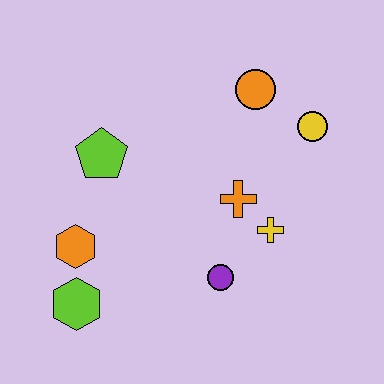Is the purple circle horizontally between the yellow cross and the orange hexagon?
Yes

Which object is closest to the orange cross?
The yellow cross is closest to the orange cross.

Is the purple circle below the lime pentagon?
Yes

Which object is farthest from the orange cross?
The lime hexagon is farthest from the orange cross.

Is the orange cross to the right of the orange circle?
No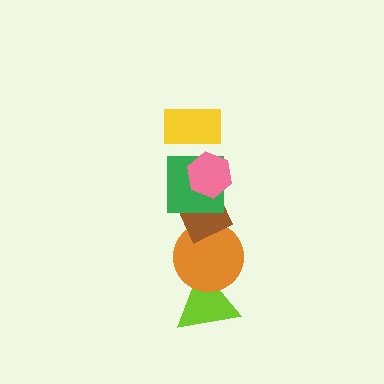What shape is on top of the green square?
The pink hexagon is on top of the green square.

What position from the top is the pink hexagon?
The pink hexagon is 2nd from the top.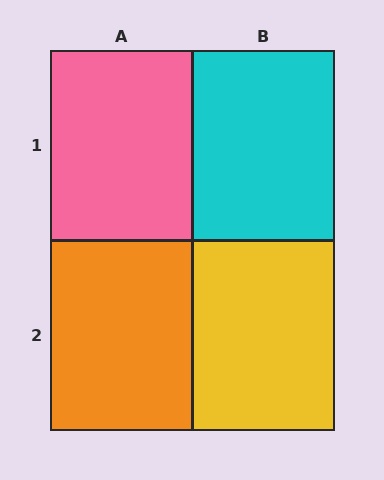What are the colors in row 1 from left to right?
Pink, cyan.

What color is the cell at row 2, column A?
Orange.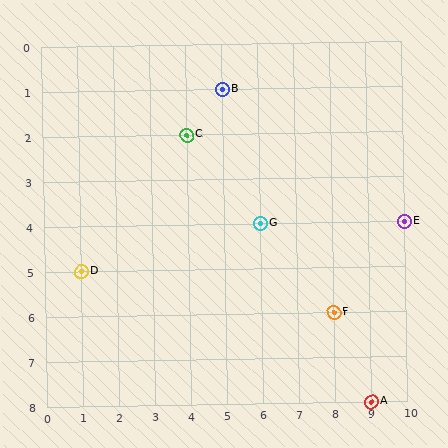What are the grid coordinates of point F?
Point F is at grid coordinates (8, 6).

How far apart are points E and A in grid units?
Points E and A are 1 column and 4 rows apart (about 4.1 grid units diagonally).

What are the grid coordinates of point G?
Point G is at grid coordinates (6, 4).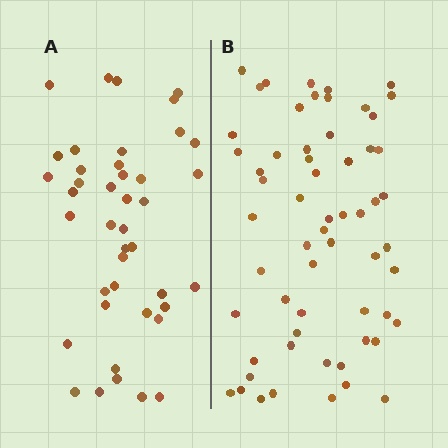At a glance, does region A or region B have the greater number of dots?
Region B (the right region) has more dots.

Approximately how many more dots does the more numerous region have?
Region B has approximately 20 more dots than region A.